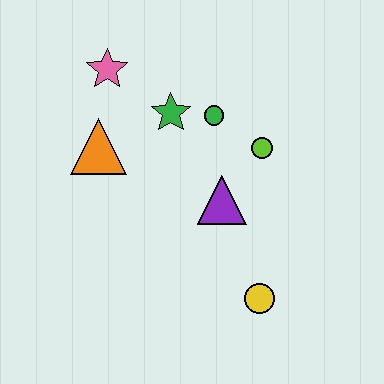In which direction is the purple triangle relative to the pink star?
The purple triangle is below the pink star.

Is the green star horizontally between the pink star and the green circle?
Yes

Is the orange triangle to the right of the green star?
No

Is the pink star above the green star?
Yes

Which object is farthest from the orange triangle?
The yellow circle is farthest from the orange triangle.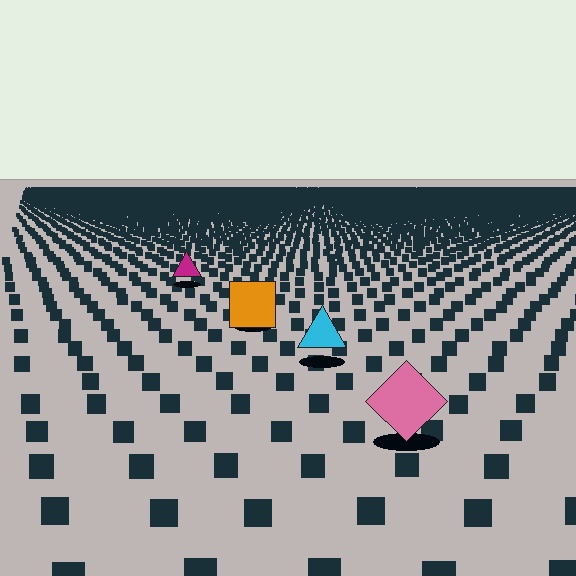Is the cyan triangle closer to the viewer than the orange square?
Yes. The cyan triangle is closer — you can tell from the texture gradient: the ground texture is coarser near it.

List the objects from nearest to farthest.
From nearest to farthest: the pink diamond, the cyan triangle, the orange square, the magenta triangle.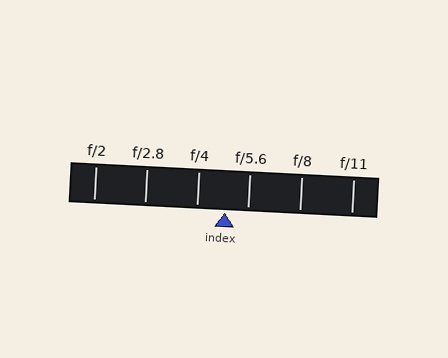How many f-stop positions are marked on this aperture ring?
There are 6 f-stop positions marked.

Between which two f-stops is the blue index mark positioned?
The index mark is between f/4 and f/5.6.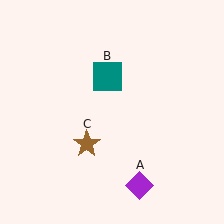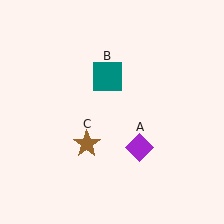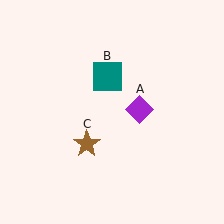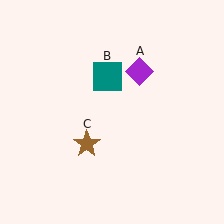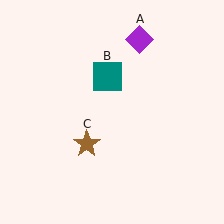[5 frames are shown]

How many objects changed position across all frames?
1 object changed position: purple diamond (object A).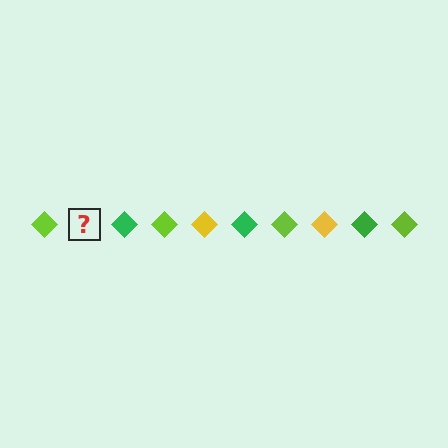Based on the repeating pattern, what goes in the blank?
The blank should be a yellow diamond.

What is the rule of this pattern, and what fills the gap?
The rule is that the pattern cycles through lime, yellow, green diamonds. The gap should be filled with a yellow diamond.